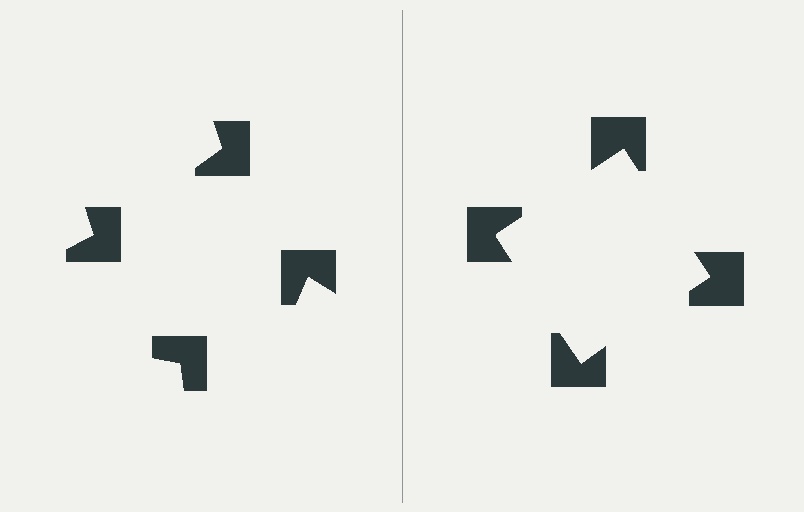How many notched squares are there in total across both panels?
8 — 4 on each side.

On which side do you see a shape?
An illusory square appears on the right side. On the left side the wedge cuts are rotated, so no coherent shape forms.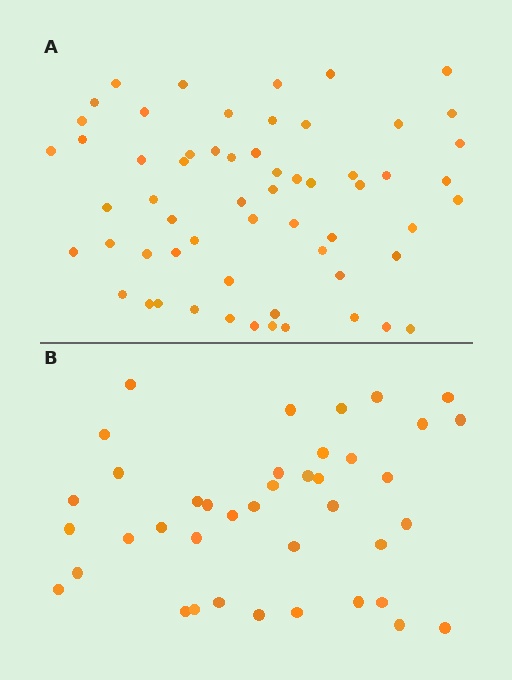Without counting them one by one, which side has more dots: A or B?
Region A (the top region) has more dots.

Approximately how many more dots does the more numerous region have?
Region A has approximately 20 more dots than region B.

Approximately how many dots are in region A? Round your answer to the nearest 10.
About 60 dots.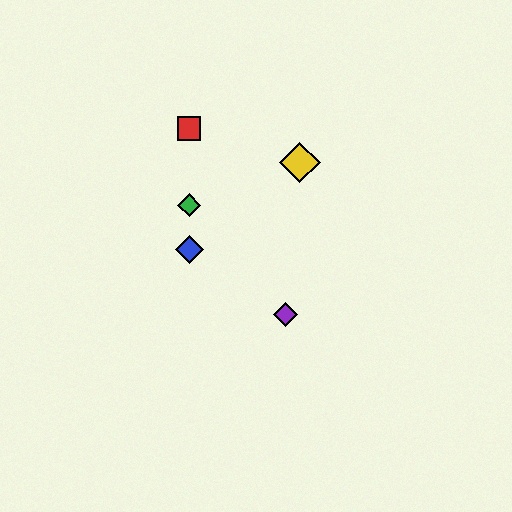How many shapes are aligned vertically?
3 shapes (the red square, the blue diamond, the green diamond) are aligned vertically.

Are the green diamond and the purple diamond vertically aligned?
No, the green diamond is at x≈189 and the purple diamond is at x≈286.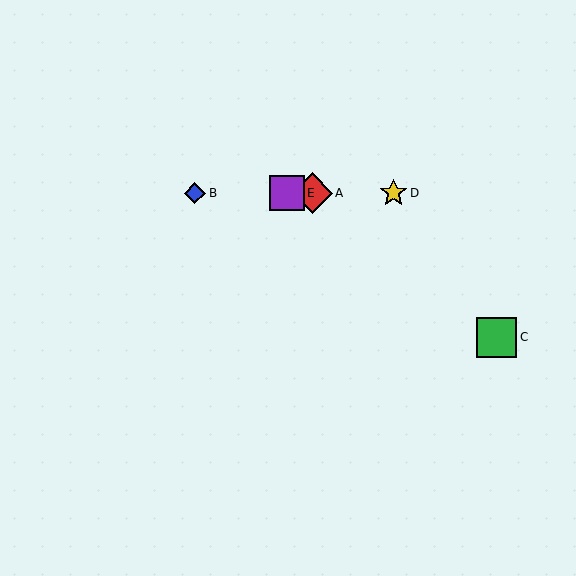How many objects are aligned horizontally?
4 objects (A, B, D, E) are aligned horizontally.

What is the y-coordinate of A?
Object A is at y≈193.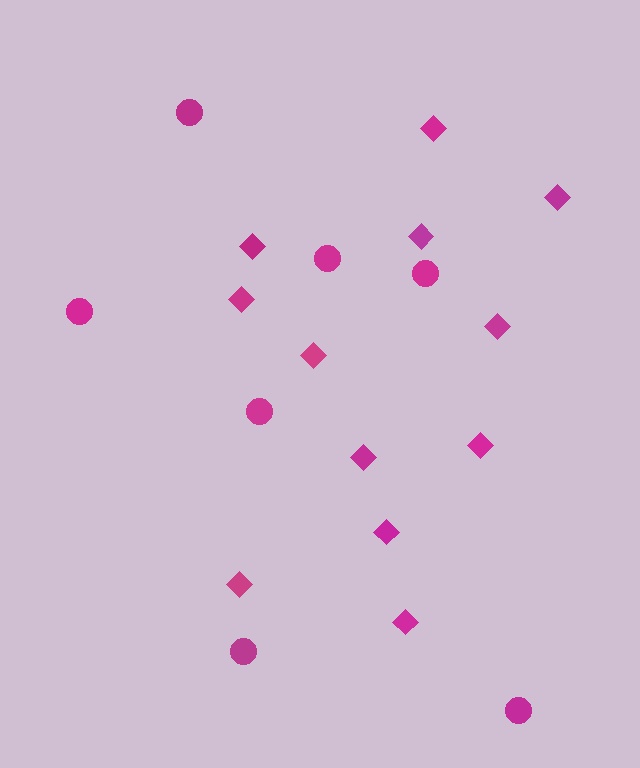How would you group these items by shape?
There are 2 groups: one group of diamonds (12) and one group of circles (7).